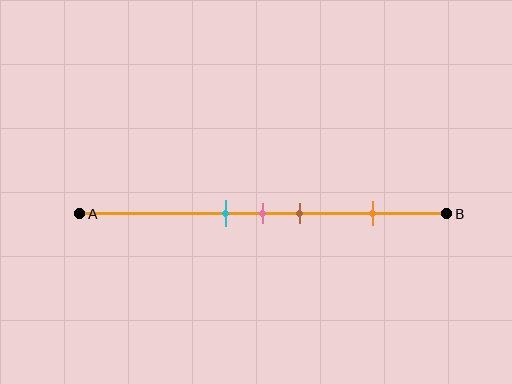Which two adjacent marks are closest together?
The cyan and pink marks are the closest adjacent pair.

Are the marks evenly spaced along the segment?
No, the marks are not evenly spaced.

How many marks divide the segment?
There are 4 marks dividing the segment.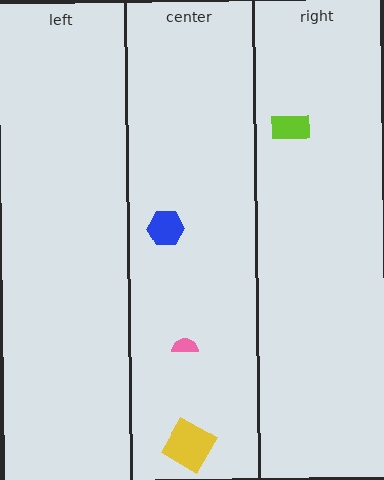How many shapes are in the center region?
3.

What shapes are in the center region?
The pink semicircle, the blue hexagon, the yellow square.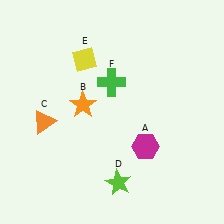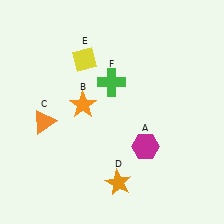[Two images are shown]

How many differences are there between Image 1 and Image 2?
There is 1 difference between the two images.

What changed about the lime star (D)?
In Image 1, D is lime. In Image 2, it changed to orange.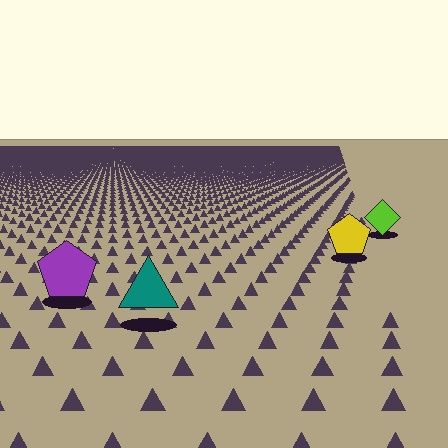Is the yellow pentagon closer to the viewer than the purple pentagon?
No. The purple pentagon is closer — you can tell from the texture gradient: the ground texture is coarser near it.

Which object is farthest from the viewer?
The lime diamond is farthest from the viewer. It appears smaller and the ground texture around it is denser.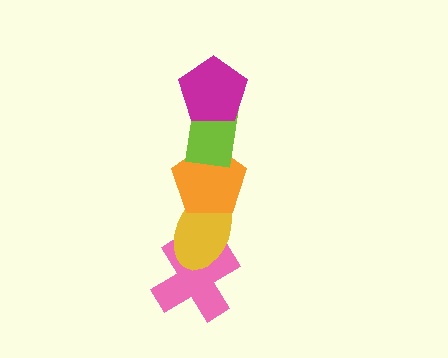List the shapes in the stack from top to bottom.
From top to bottom: the magenta pentagon, the lime rectangle, the orange pentagon, the yellow ellipse, the pink cross.